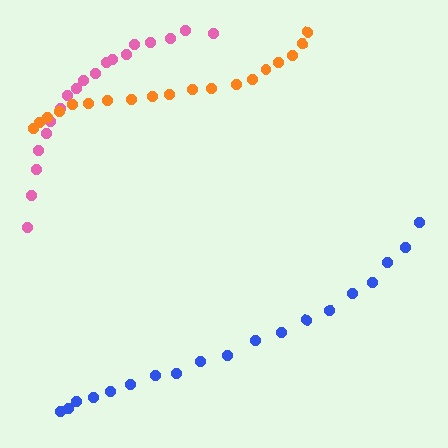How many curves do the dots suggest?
There are 3 distinct paths.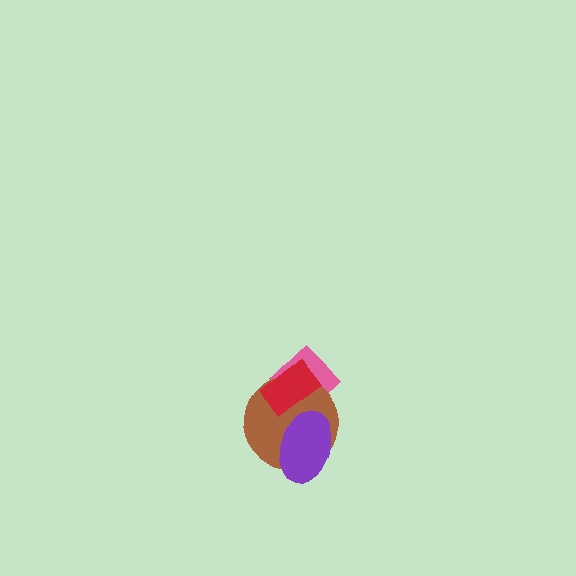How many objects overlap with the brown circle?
3 objects overlap with the brown circle.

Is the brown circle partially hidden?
Yes, it is partially covered by another shape.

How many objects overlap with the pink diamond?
2 objects overlap with the pink diamond.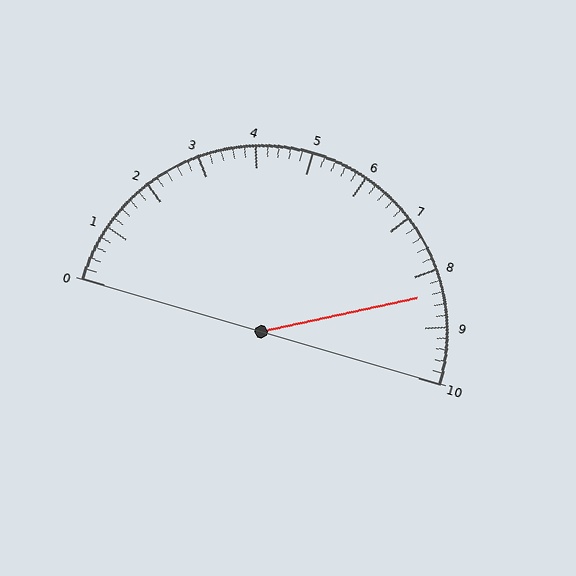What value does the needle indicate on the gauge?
The needle indicates approximately 8.4.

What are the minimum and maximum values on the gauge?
The gauge ranges from 0 to 10.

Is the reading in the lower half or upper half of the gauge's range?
The reading is in the upper half of the range (0 to 10).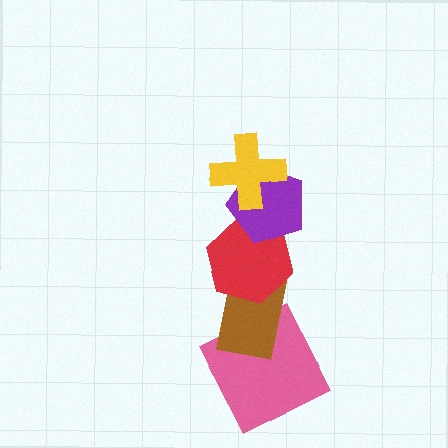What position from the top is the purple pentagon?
The purple pentagon is 2nd from the top.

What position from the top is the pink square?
The pink square is 5th from the top.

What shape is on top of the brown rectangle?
The red hexagon is on top of the brown rectangle.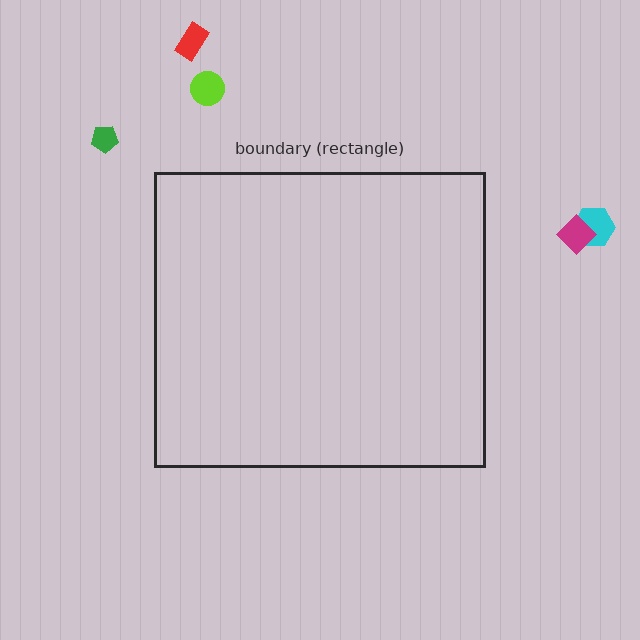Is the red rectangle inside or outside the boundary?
Outside.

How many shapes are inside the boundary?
0 inside, 5 outside.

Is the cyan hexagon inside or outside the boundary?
Outside.